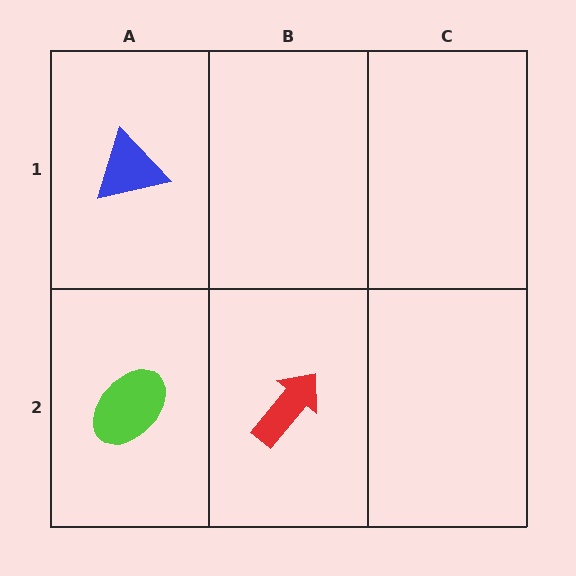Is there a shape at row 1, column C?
No, that cell is empty.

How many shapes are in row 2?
2 shapes.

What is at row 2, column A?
A lime ellipse.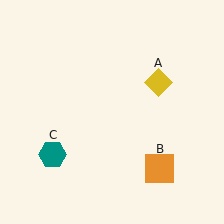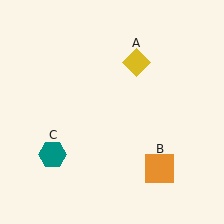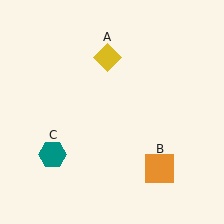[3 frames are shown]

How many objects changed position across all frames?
1 object changed position: yellow diamond (object A).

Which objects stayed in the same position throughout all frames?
Orange square (object B) and teal hexagon (object C) remained stationary.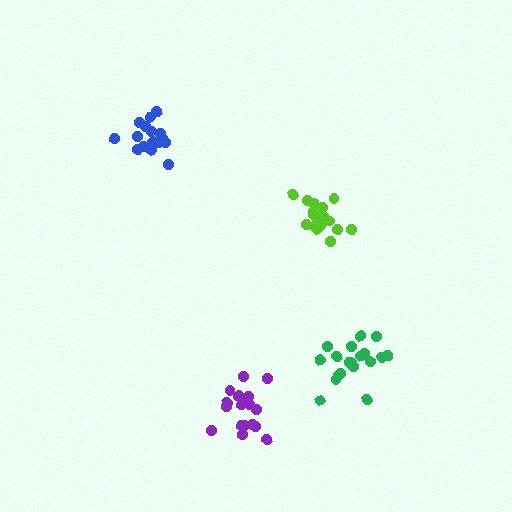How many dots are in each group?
Group 1: 17 dots, Group 2: 18 dots, Group 3: 16 dots, Group 4: 19 dots (70 total).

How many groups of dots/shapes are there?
There are 4 groups.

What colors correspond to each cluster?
The clusters are colored: lime, purple, blue, green.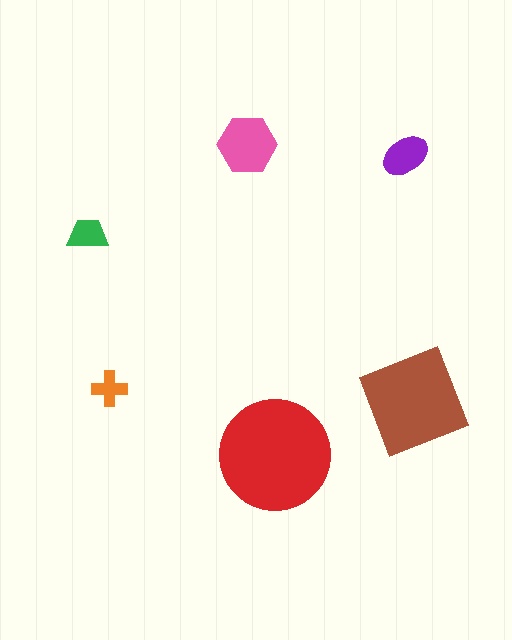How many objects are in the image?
There are 6 objects in the image.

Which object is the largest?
The red circle.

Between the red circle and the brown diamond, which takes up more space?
The red circle.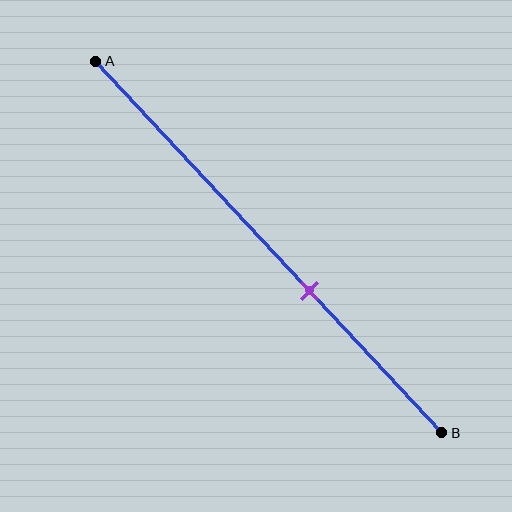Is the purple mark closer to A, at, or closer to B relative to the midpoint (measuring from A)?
The purple mark is closer to point B than the midpoint of segment AB.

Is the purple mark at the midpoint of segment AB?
No, the mark is at about 60% from A, not at the 50% midpoint.